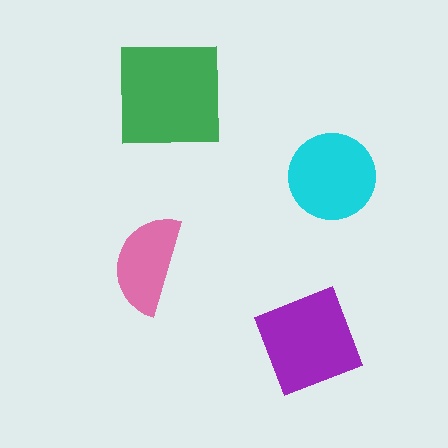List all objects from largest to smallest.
The green square, the purple diamond, the cyan circle, the pink semicircle.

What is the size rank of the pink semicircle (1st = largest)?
4th.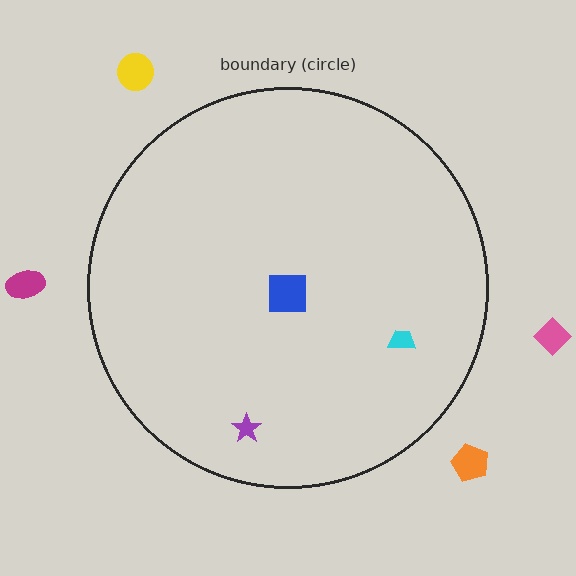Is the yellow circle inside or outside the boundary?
Outside.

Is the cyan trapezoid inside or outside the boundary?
Inside.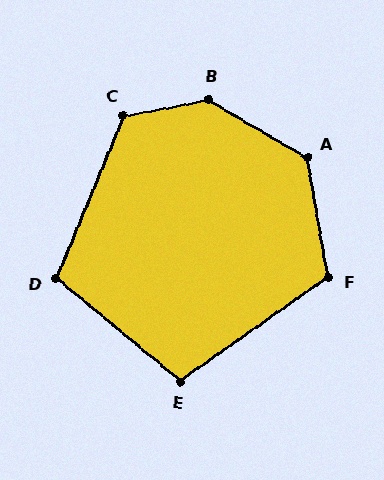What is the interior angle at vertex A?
Approximately 131 degrees (obtuse).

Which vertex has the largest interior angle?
B, at approximately 138 degrees.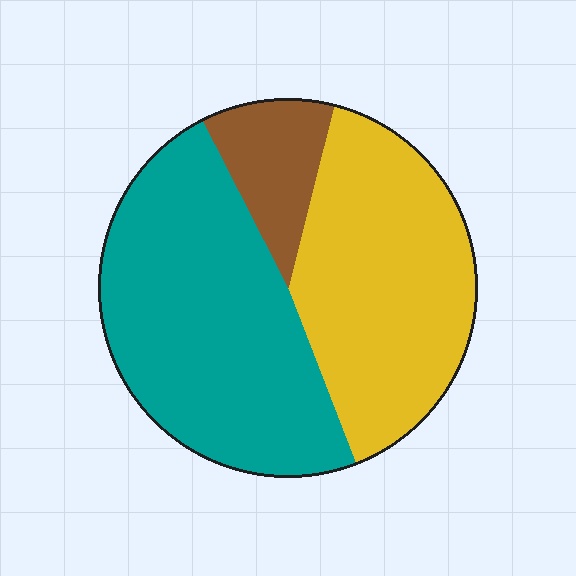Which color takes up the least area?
Brown, at roughly 10%.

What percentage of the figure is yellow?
Yellow takes up between a quarter and a half of the figure.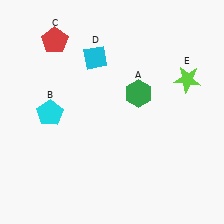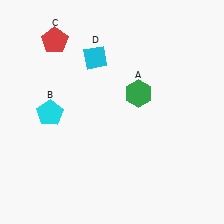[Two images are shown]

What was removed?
The lime star (E) was removed in Image 2.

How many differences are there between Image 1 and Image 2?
There is 1 difference between the two images.